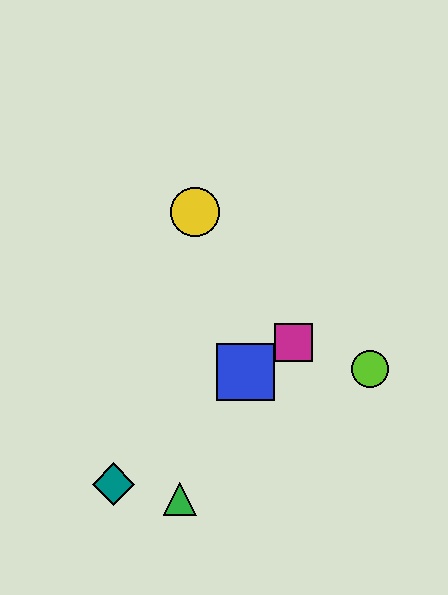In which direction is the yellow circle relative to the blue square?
The yellow circle is above the blue square.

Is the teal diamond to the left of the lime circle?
Yes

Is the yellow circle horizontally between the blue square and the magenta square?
No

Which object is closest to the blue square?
The magenta square is closest to the blue square.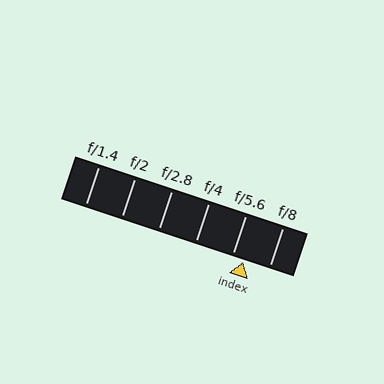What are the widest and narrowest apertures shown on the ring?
The widest aperture shown is f/1.4 and the narrowest is f/8.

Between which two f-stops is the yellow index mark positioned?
The index mark is between f/5.6 and f/8.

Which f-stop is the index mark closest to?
The index mark is closest to f/5.6.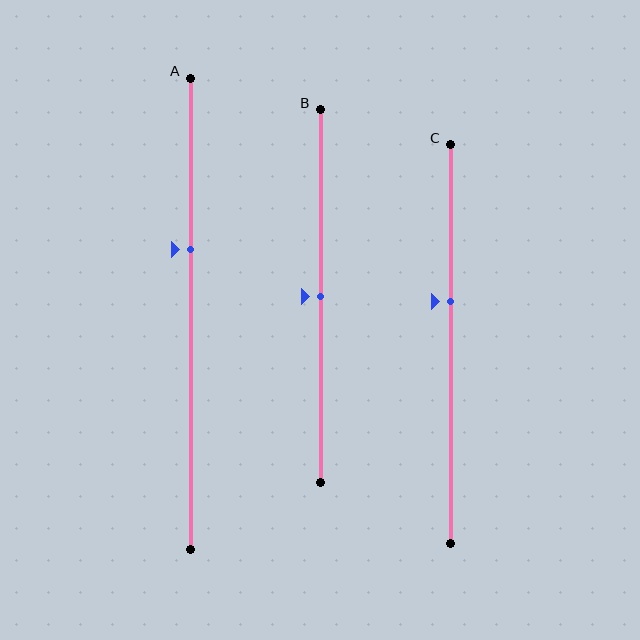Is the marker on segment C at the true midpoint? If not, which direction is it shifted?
No, the marker on segment C is shifted upward by about 11% of the segment length.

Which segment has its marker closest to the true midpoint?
Segment B has its marker closest to the true midpoint.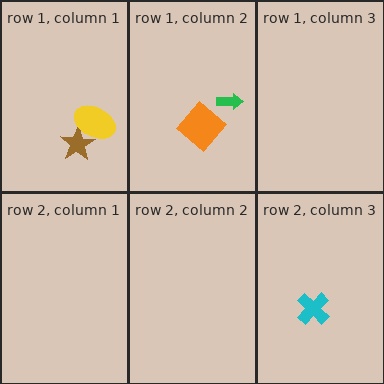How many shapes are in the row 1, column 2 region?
2.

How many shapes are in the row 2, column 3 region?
1.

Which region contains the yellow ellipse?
The row 1, column 1 region.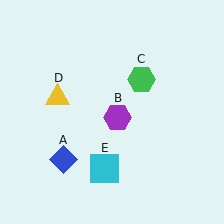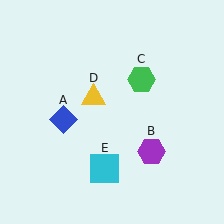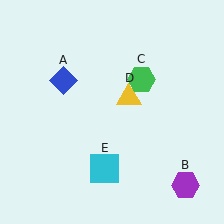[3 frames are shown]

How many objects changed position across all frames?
3 objects changed position: blue diamond (object A), purple hexagon (object B), yellow triangle (object D).